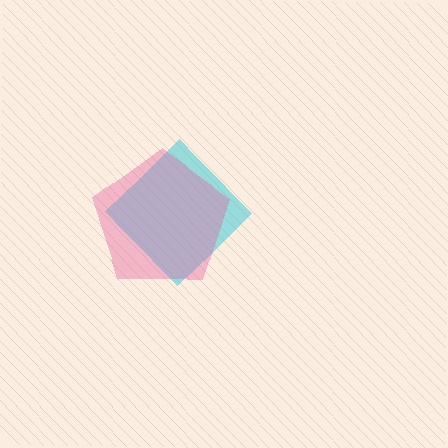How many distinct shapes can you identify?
There are 2 distinct shapes: a cyan diamond, a pink pentagon.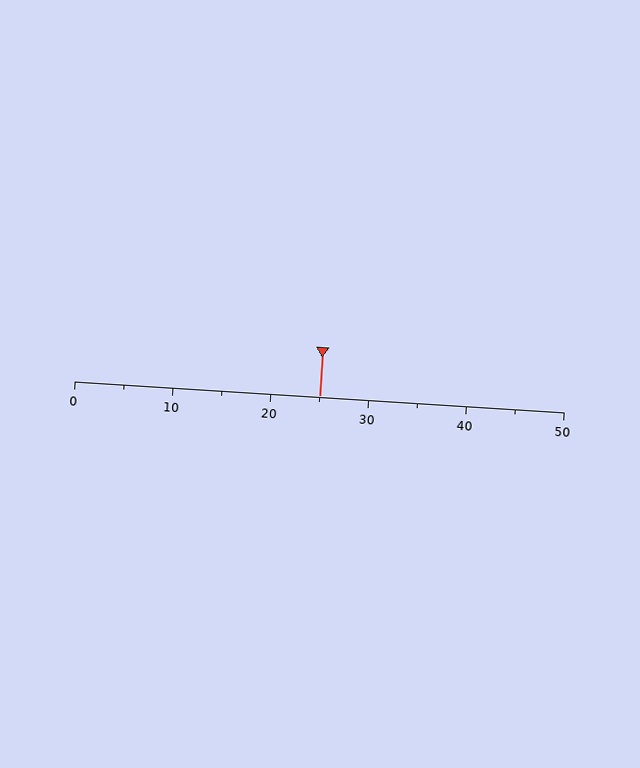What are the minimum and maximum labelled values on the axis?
The axis runs from 0 to 50.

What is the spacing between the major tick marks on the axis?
The major ticks are spaced 10 apart.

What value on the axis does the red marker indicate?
The marker indicates approximately 25.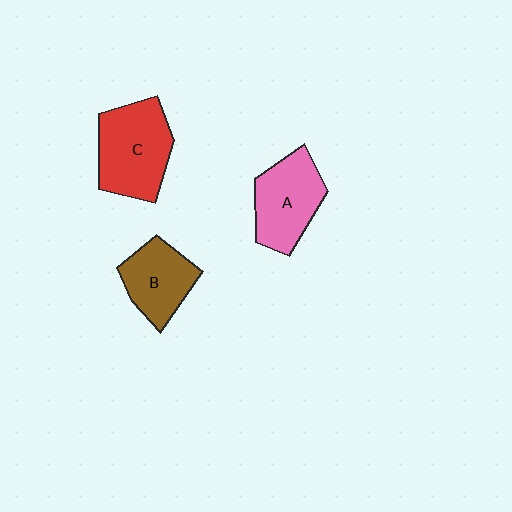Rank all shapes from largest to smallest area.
From largest to smallest: C (red), A (pink), B (brown).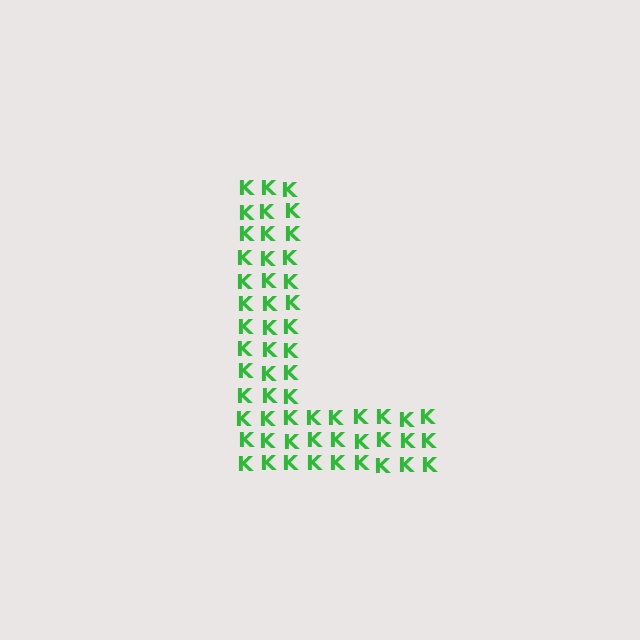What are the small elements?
The small elements are letter K's.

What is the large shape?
The large shape is the letter L.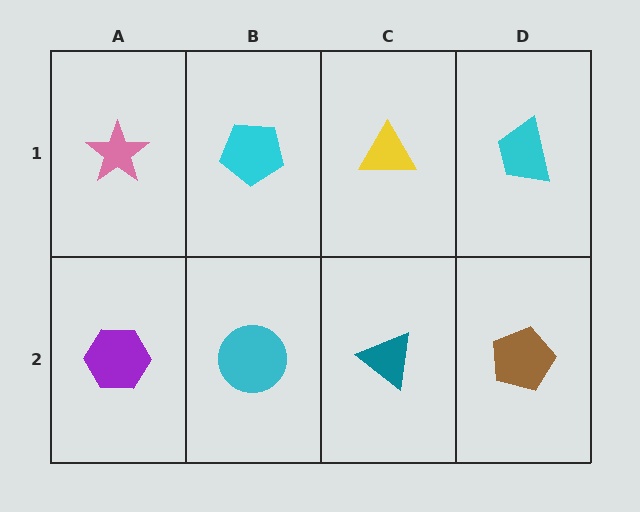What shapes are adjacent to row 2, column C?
A yellow triangle (row 1, column C), a cyan circle (row 2, column B), a brown pentagon (row 2, column D).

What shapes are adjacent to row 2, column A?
A pink star (row 1, column A), a cyan circle (row 2, column B).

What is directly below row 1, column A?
A purple hexagon.